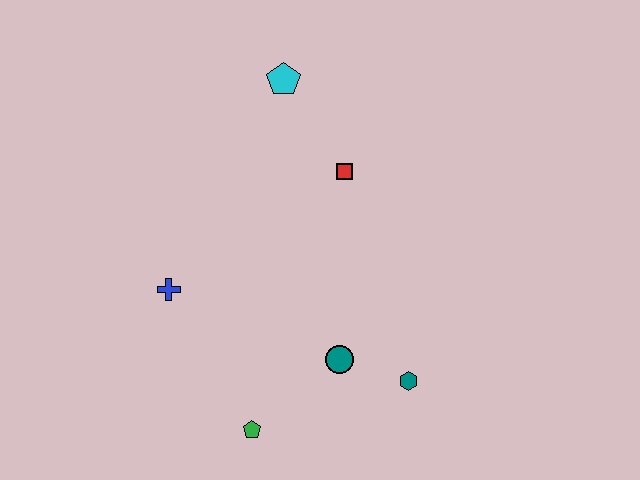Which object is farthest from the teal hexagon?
The cyan pentagon is farthest from the teal hexagon.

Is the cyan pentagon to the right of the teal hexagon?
No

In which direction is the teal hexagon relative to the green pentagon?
The teal hexagon is to the right of the green pentagon.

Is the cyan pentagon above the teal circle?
Yes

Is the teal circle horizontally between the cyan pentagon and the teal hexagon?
Yes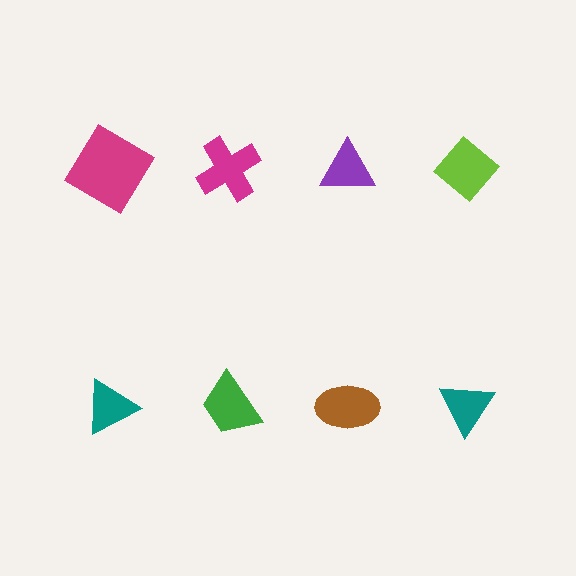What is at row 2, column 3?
A brown ellipse.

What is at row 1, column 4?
A lime diamond.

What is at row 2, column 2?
A green trapezoid.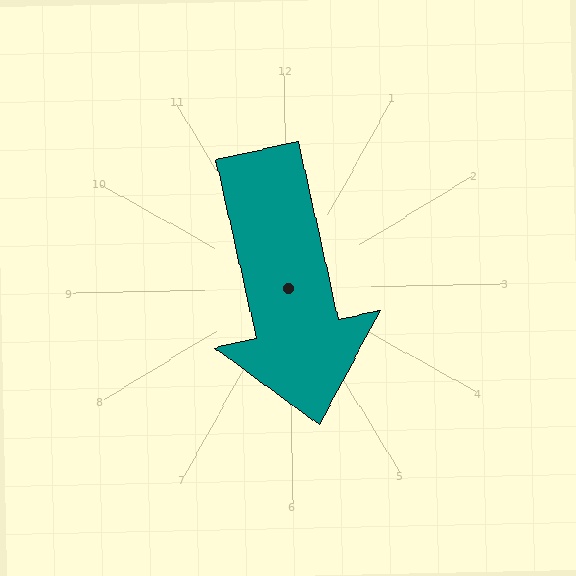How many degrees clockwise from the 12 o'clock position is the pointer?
Approximately 168 degrees.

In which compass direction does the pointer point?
South.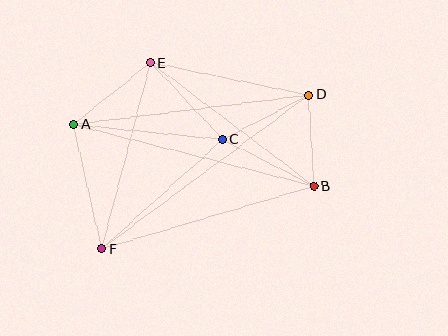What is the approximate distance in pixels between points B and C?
The distance between B and C is approximately 103 pixels.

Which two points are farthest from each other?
Points D and F are farthest from each other.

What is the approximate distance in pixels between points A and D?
The distance between A and D is approximately 237 pixels.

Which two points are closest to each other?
Points B and D are closest to each other.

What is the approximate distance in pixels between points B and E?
The distance between B and E is approximately 205 pixels.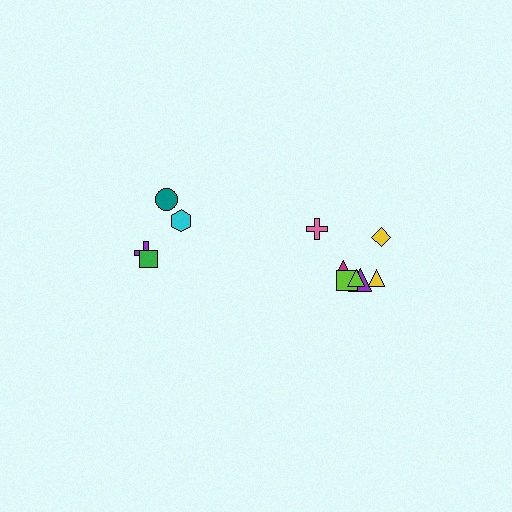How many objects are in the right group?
There are 7 objects.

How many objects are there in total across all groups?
There are 11 objects.